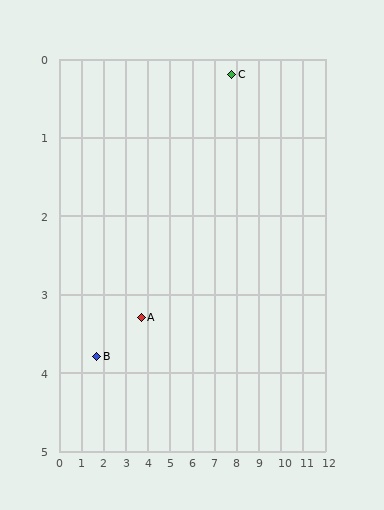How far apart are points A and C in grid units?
Points A and C are about 5.1 grid units apart.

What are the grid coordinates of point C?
Point C is at approximately (7.8, 0.2).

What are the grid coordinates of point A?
Point A is at approximately (3.7, 3.3).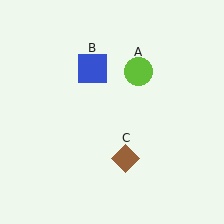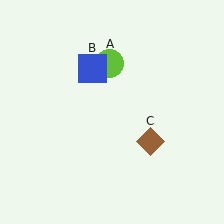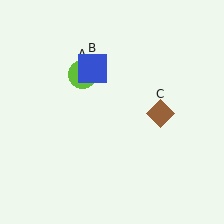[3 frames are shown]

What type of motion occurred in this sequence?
The lime circle (object A), brown diamond (object C) rotated counterclockwise around the center of the scene.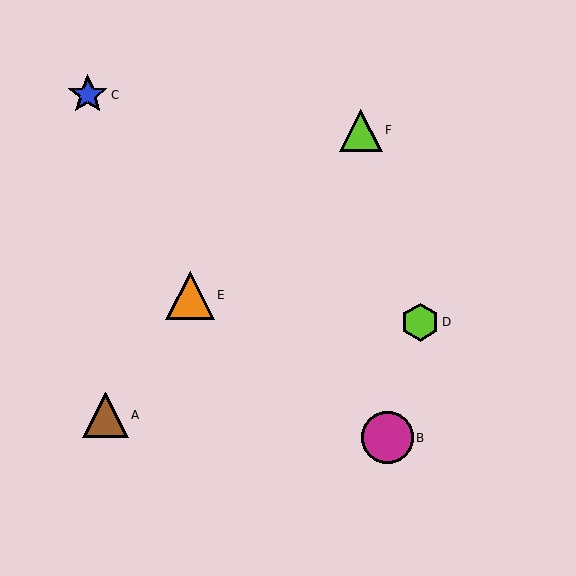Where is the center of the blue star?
The center of the blue star is at (88, 95).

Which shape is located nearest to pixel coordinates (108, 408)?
The brown triangle (labeled A) at (105, 415) is nearest to that location.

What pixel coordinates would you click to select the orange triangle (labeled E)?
Click at (190, 295) to select the orange triangle E.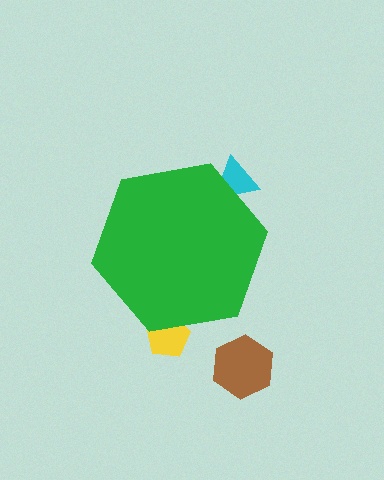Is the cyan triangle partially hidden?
Yes, the cyan triangle is partially hidden behind the green hexagon.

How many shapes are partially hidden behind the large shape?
2 shapes are partially hidden.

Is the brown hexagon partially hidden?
No, the brown hexagon is fully visible.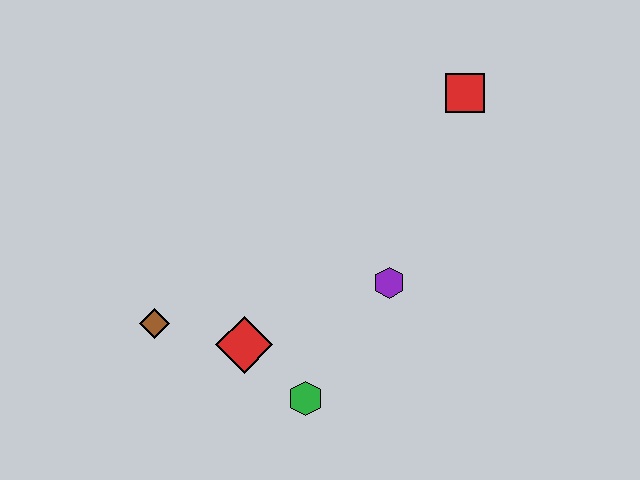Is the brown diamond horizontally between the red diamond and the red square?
No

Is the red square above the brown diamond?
Yes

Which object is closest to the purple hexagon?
The green hexagon is closest to the purple hexagon.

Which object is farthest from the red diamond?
The red square is farthest from the red diamond.